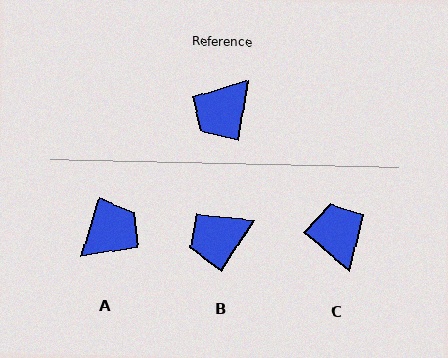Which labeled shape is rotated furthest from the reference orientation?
A, about 172 degrees away.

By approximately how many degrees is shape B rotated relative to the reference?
Approximately 23 degrees clockwise.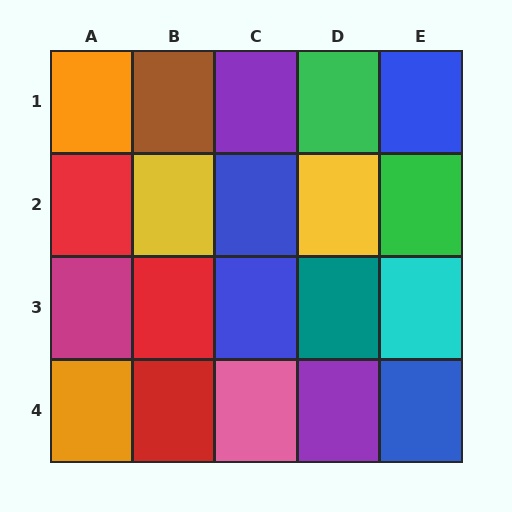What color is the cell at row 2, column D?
Yellow.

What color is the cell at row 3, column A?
Magenta.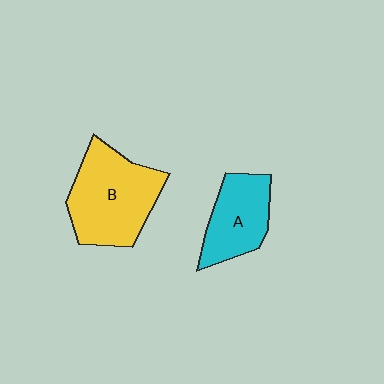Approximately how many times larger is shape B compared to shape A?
Approximately 1.5 times.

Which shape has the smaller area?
Shape A (cyan).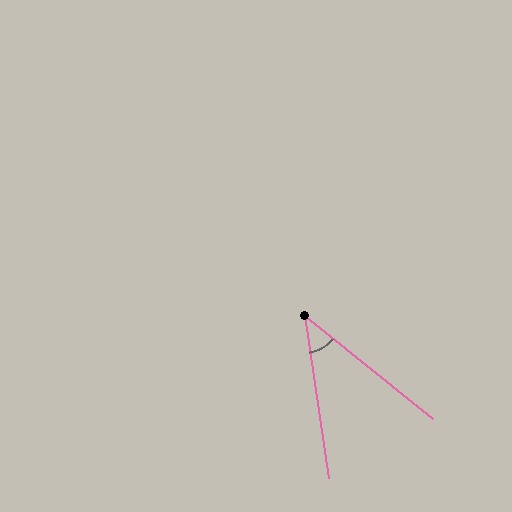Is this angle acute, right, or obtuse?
It is acute.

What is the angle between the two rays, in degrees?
Approximately 43 degrees.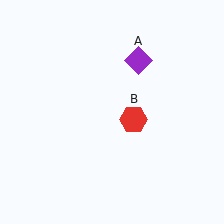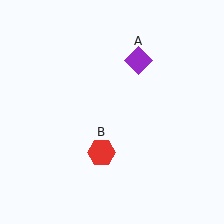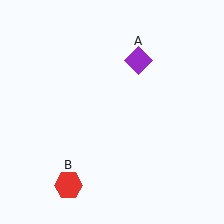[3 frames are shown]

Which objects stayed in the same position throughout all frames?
Purple diamond (object A) remained stationary.